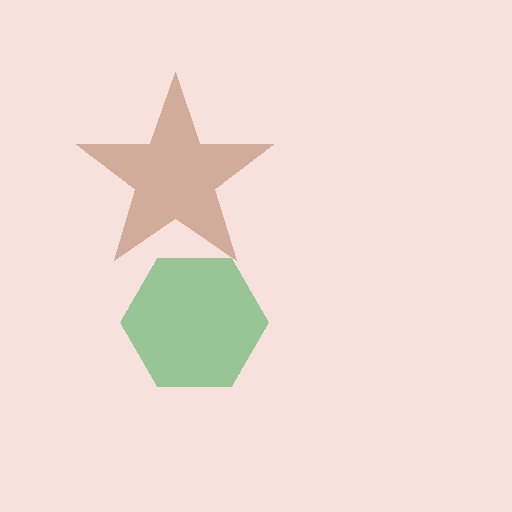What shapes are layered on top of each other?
The layered shapes are: a green hexagon, a brown star.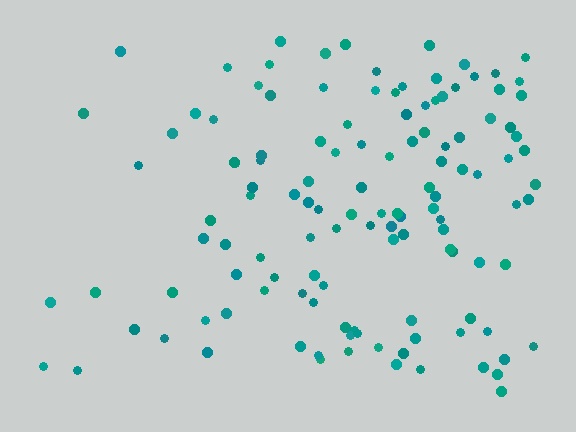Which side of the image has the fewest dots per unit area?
The left.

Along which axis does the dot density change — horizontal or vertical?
Horizontal.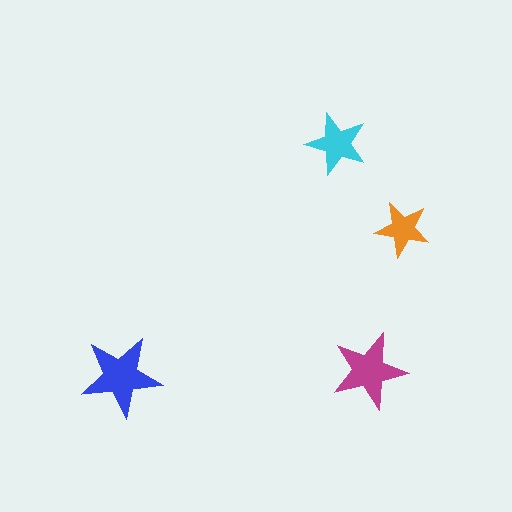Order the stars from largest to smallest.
the blue one, the magenta one, the cyan one, the orange one.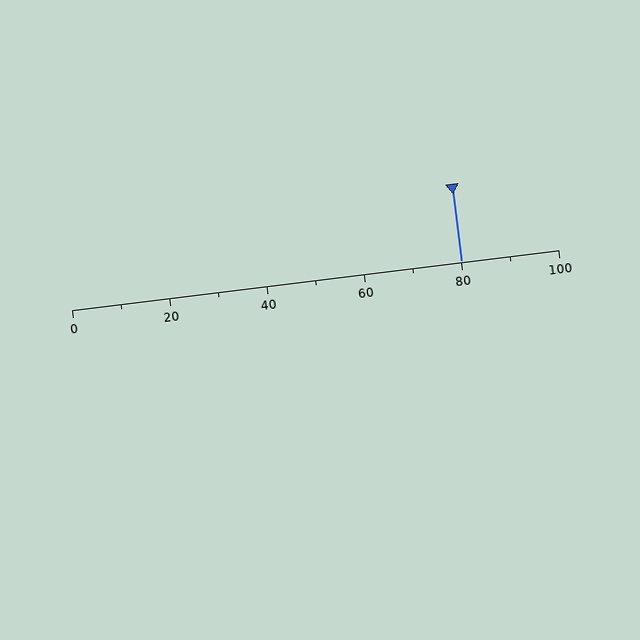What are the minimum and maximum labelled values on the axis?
The axis runs from 0 to 100.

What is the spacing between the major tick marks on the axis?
The major ticks are spaced 20 apart.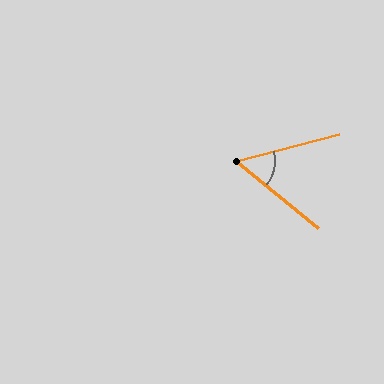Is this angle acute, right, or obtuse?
It is acute.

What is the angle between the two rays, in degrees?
Approximately 54 degrees.